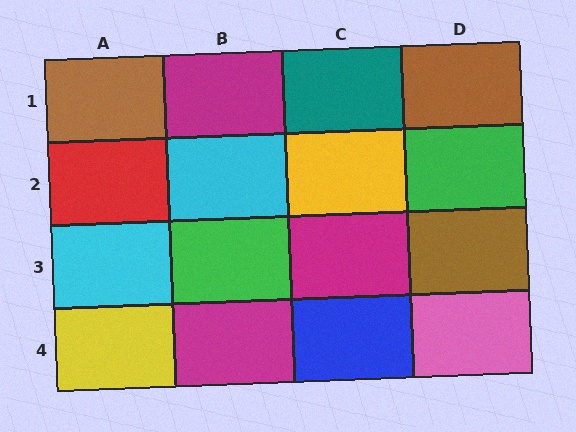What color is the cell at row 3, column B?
Green.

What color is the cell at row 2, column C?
Yellow.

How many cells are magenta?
3 cells are magenta.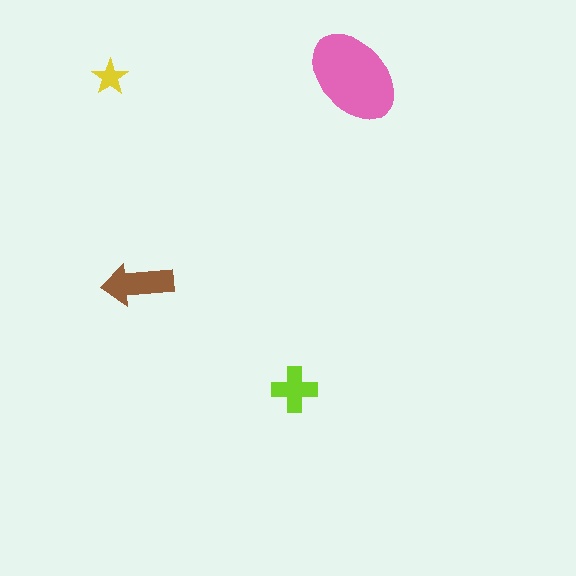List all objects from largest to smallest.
The pink ellipse, the brown arrow, the lime cross, the yellow star.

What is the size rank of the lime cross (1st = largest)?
3rd.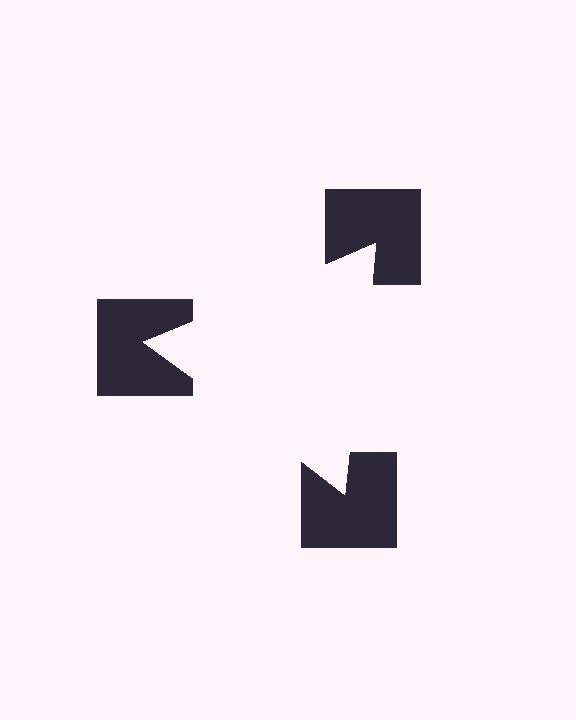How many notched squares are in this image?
There are 3 — one at each vertex of the illusory triangle.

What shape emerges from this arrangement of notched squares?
An illusory triangle — its edges are inferred from the aligned wedge cuts in the notched squares, not physically drawn.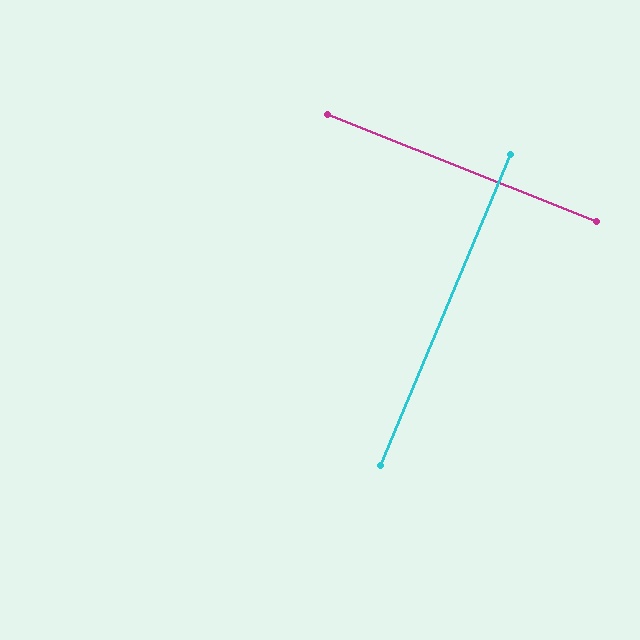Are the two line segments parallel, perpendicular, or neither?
Perpendicular — they meet at approximately 89°.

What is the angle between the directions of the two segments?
Approximately 89 degrees.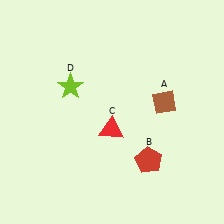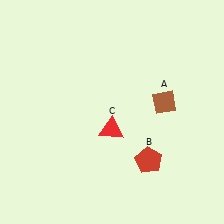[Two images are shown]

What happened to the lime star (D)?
The lime star (D) was removed in Image 2. It was in the top-left area of Image 1.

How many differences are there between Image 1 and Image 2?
There is 1 difference between the two images.